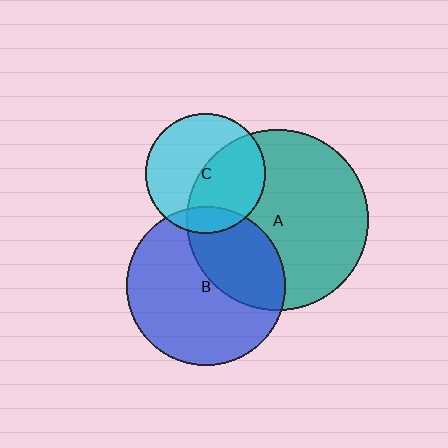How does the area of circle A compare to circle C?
Approximately 2.3 times.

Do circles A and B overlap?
Yes.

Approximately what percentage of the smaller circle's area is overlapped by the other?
Approximately 35%.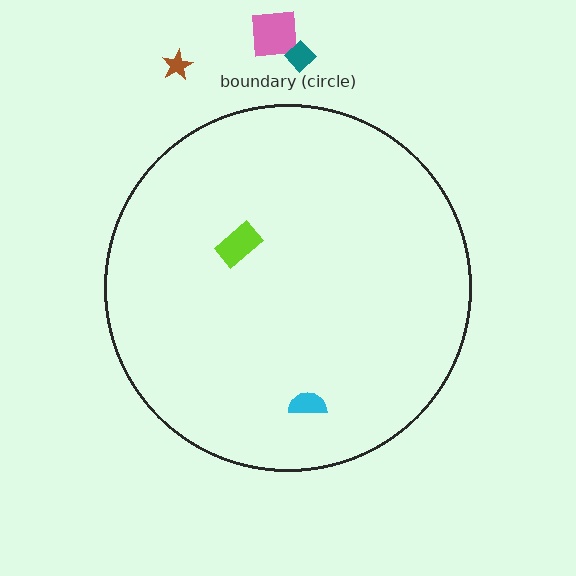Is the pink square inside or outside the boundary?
Outside.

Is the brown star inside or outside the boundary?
Outside.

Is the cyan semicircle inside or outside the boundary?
Inside.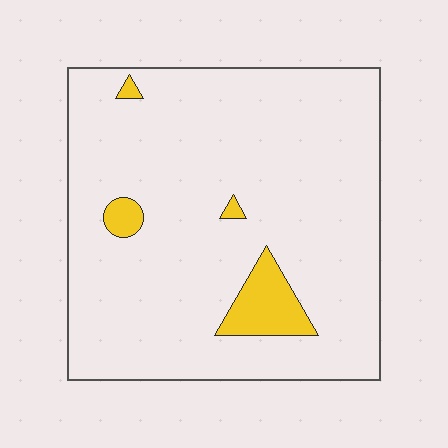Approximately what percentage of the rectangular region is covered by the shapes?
Approximately 5%.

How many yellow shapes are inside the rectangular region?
4.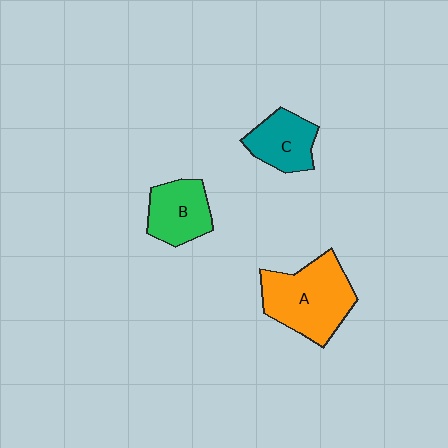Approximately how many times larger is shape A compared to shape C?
Approximately 1.7 times.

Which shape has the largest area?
Shape A (orange).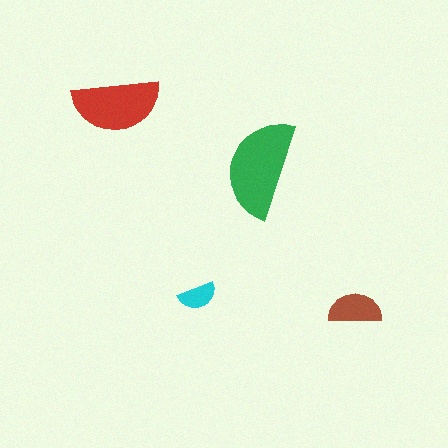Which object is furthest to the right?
The brown semicircle is rightmost.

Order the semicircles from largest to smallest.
the green one, the red one, the brown one, the cyan one.